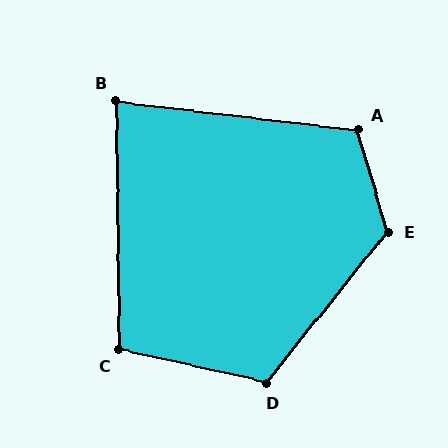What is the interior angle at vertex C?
Approximately 103 degrees (obtuse).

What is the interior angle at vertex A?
Approximately 113 degrees (obtuse).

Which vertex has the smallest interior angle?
B, at approximately 83 degrees.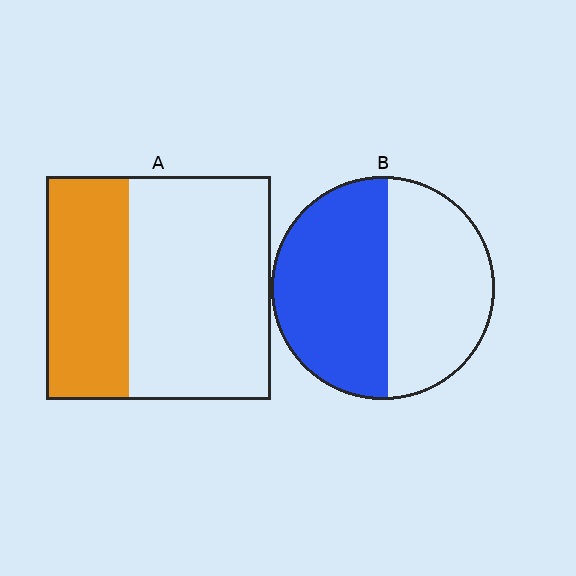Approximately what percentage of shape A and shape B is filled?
A is approximately 35% and B is approximately 55%.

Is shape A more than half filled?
No.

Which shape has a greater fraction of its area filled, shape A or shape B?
Shape B.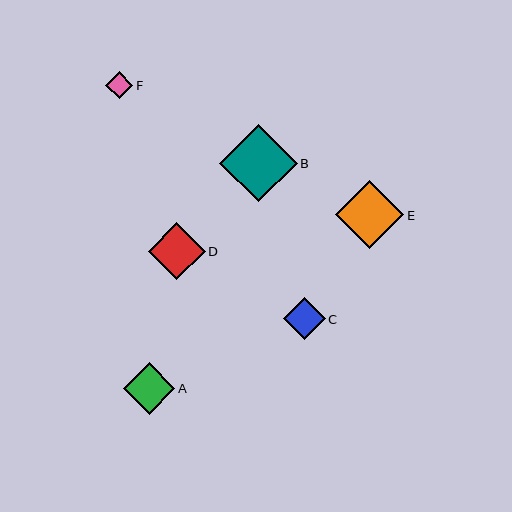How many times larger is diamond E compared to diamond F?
Diamond E is approximately 2.5 times the size of diamond F.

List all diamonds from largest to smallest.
From largest to smallest: B, E, D, A, C, F.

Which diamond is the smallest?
Diamond F is the smallest with a size of approximately 27 pixels.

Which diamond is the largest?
Diamond B is the largest with a size of approximately 77 pixels.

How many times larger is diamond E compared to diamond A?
Diamond E is approximately 1.3 times the size of diamond A.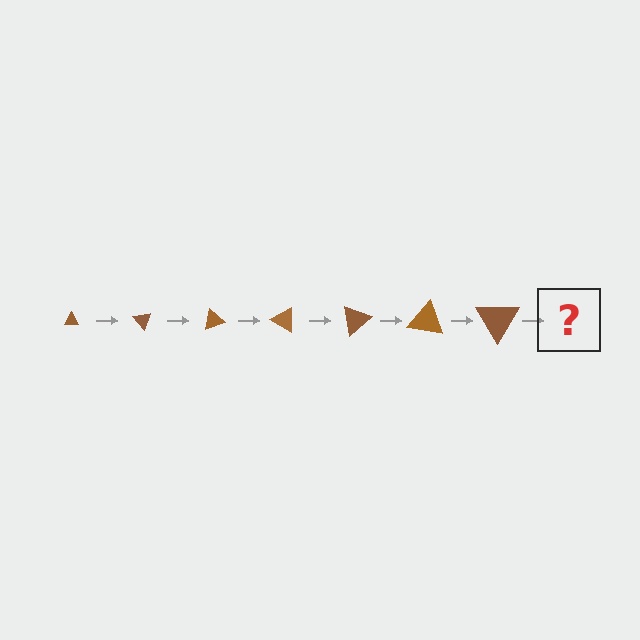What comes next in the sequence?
The next element should be a triangle, larger than the previous one and rotated 350 degrees from the start.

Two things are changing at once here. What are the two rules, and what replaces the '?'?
The two rules are that the triangle grows larger each step and it rotates 50 degrees each step. The '?' should be a triangle, larger than the previous one and rotated 350 degrees from the start.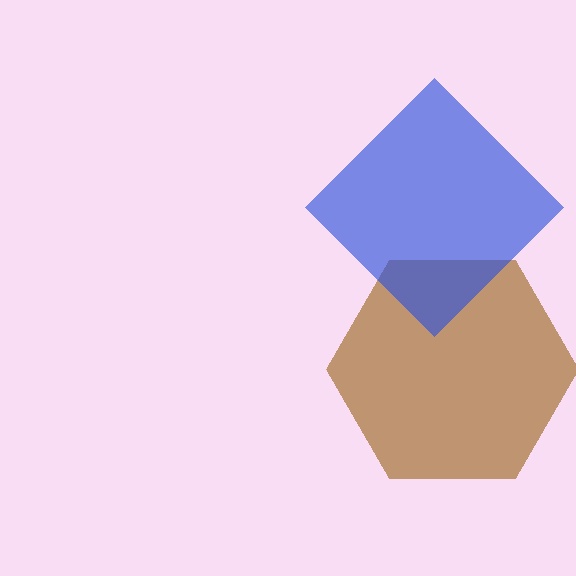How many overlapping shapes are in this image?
There are 2 overlapping shapes in the image.